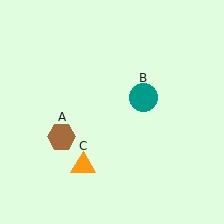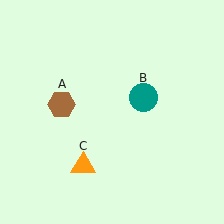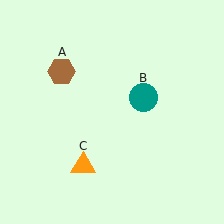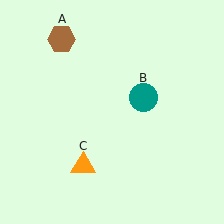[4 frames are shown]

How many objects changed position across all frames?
1 object changed position: brown hexagon (object A).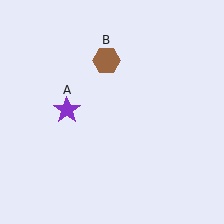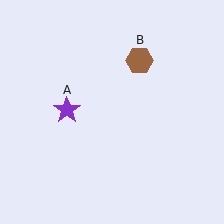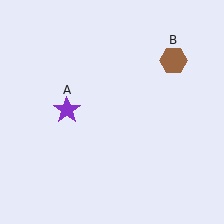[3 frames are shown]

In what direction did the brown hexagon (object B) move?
The brown hexagon (object B) moved right.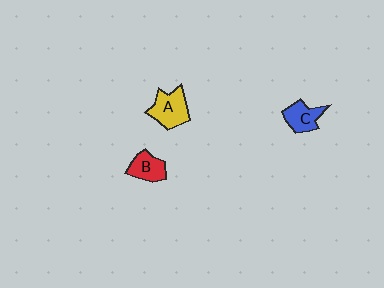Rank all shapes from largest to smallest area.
From largest to smallest: A (yellow), C (blue), B (red).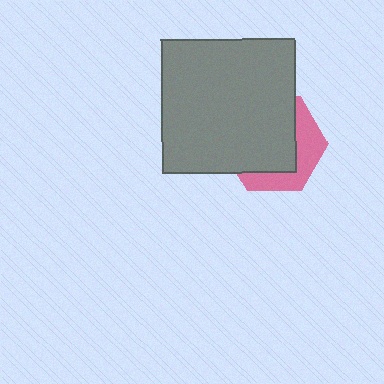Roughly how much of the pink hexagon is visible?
A small part of it is visible (roughly 35%).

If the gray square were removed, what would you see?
You would see the complete pink hexagon.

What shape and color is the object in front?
The object in front is a gray square.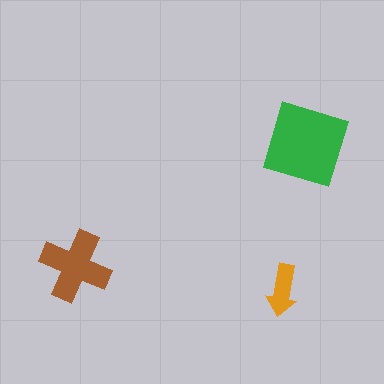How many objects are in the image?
There are 3 objects in the image.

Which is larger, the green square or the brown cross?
The green square.